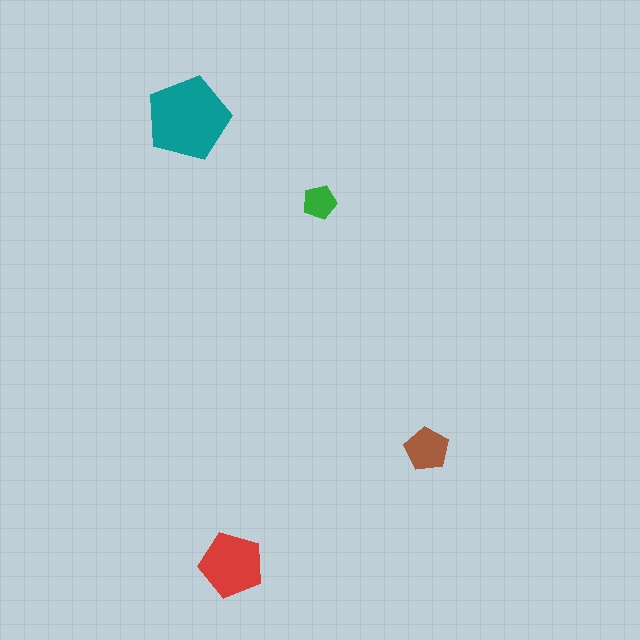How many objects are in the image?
There are 4 objects in the image.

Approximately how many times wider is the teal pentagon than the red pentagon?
About 1.5 times wider.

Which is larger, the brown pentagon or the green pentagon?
The brown one.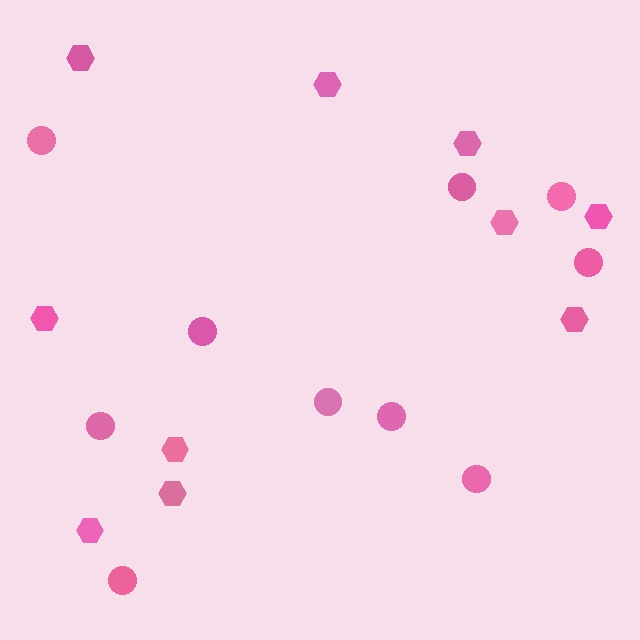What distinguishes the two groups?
There are 2 groups: one group of hexagons (10) and one group of circles (10).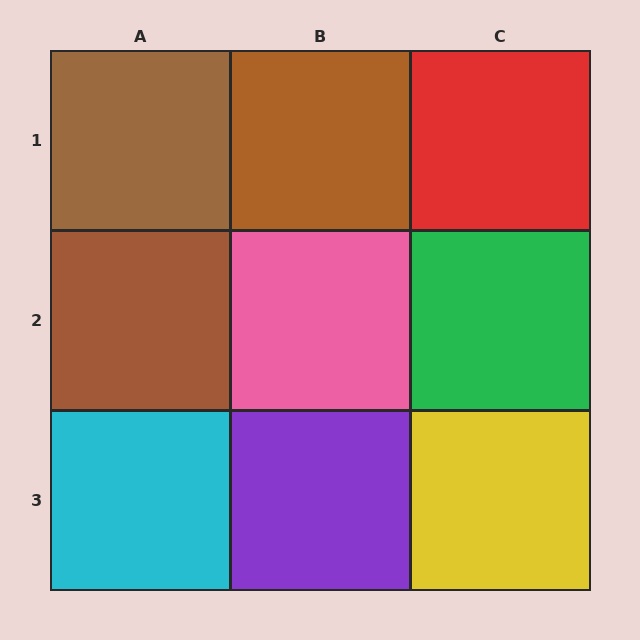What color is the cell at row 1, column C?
Red.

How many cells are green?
1 cell is green.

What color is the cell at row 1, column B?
Brown.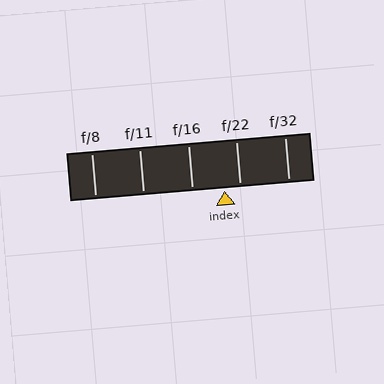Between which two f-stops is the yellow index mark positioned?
The index mark is between f/16 and f/22.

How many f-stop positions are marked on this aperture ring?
There are 5 f-stop positions marked.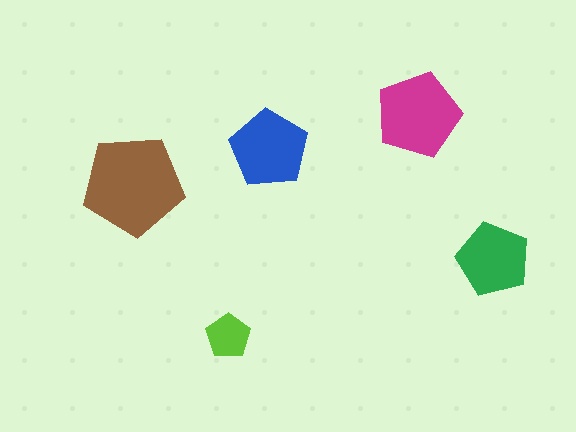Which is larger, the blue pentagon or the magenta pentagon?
The magenta one.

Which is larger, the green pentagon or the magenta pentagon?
The magenta one.